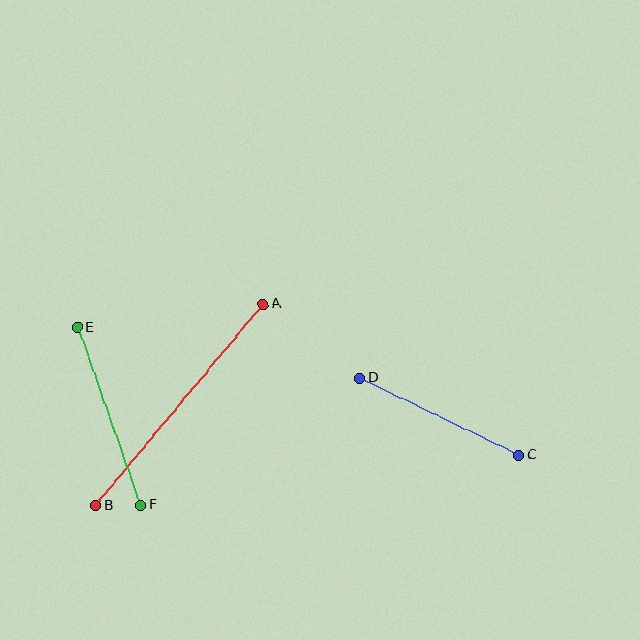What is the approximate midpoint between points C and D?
The midpoint is at approximately (439, 416) pixels.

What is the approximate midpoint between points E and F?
The midpoint is at approximately (109, 416) pixels.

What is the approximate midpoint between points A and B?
The midpoint is at approximately (179, 405) pixels.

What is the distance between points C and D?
The distance is approximately 177 pixels.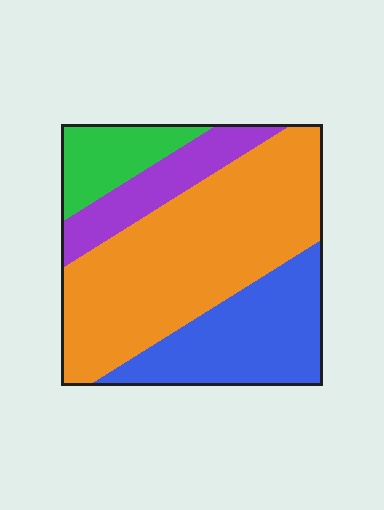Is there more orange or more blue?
Orange.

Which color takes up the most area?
Orange, at roughly 50%.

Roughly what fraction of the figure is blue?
Blue takes up between a sixth and a third of the figure.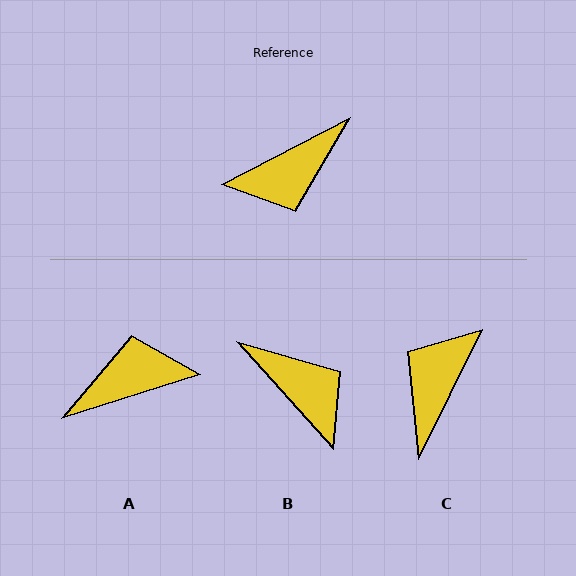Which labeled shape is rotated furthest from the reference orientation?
A, about 170 degrees away.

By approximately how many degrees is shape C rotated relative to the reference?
Approximately 144 degrees clockwise.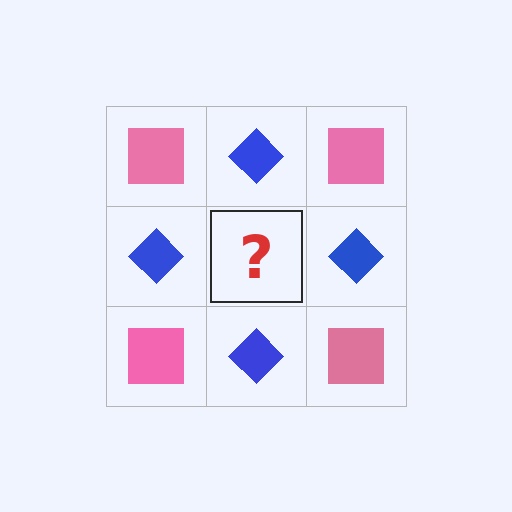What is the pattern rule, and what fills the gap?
The rule is that it alternates pink square and blue diamond in a checkerboard pattern. The gap should be filled with a pink square.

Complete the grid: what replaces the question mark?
The question mark should be replaced with a pink square.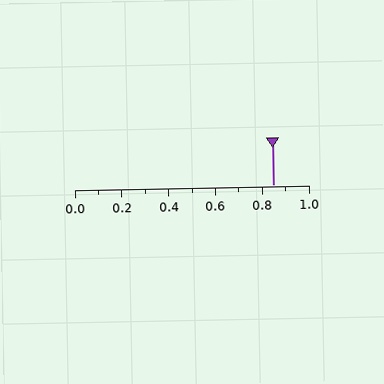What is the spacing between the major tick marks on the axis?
The major ticks are spaced 0.2 apart.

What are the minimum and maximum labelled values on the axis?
The axis runs from 0.0 to 1.0.